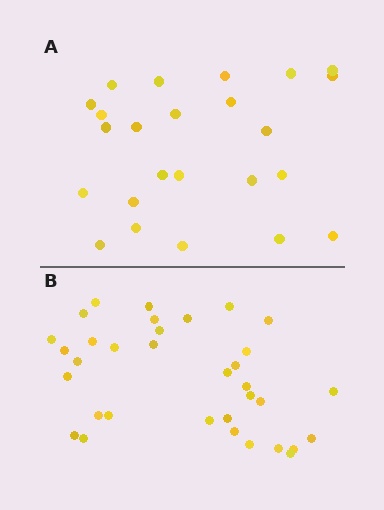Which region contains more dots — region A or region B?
Region B (the bottom region) has more dots.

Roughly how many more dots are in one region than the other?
Region B has roughly 10 or so more dots than region A.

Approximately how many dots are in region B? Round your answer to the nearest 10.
About 30 dots. (The exact count is 34, which rounds to 30.)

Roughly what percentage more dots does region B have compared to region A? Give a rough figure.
About 40% more.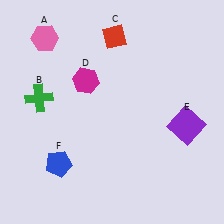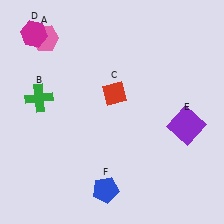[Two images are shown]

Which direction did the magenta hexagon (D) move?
The magenta hexagon (D) moved left.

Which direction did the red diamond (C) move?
The red diamond (C) moved down.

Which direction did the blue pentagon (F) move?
The blue pentagon (F) moved right.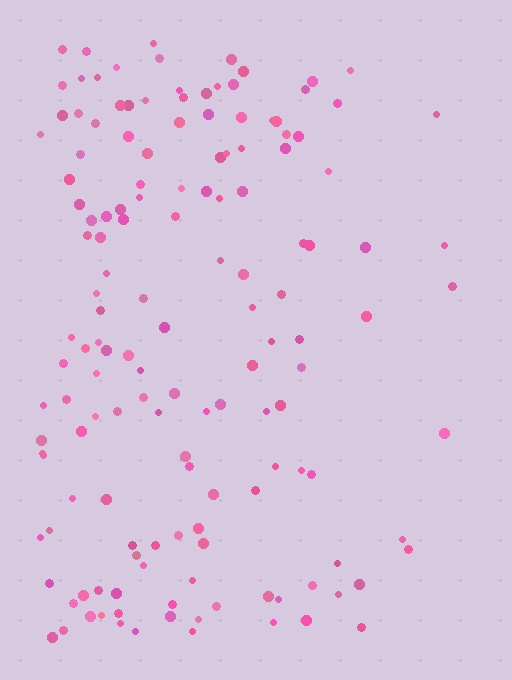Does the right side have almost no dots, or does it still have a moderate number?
Still a moderate number, just noticeably fewer than the left.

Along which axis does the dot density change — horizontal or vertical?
Horizontal.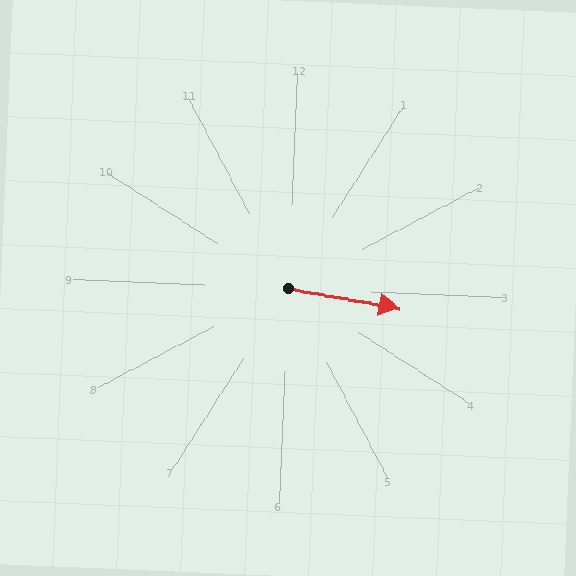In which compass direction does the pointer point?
East.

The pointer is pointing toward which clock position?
Roughly 3 o'clock.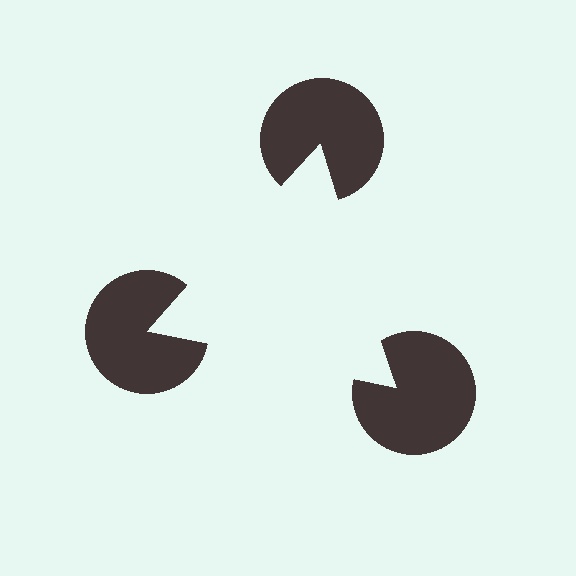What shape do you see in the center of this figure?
An illusory triangle — its edges are inferred from the aligned wedge cuts in the pac-man discs, not physically drawn.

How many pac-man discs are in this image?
There are 3 — one at each vertex of the illusory triangle.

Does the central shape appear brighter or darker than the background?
It typically appears slightly brighter than the background, even though no actual brightness change is drawn.